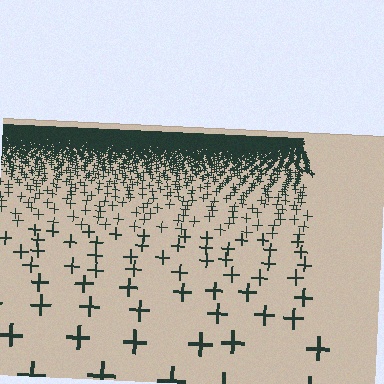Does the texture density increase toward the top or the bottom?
Density increases toward the top.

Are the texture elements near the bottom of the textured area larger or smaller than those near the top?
Larger. Near the bottom, elements are closer to the viewer and appear at a bigger on-screen size.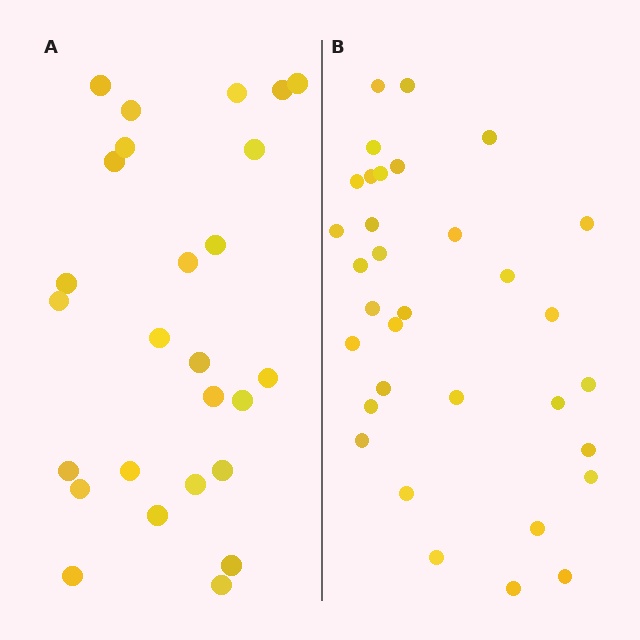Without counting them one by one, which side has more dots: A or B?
Region B (the right region) has more dots.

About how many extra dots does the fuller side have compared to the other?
Region B has roughly 8 or so more dots than region A.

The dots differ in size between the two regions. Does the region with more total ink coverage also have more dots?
No. Region A has more total ink coverage because its dots are larger, but region B actually contains more individual dots. Total area can be misleading — the number of items is what matters here.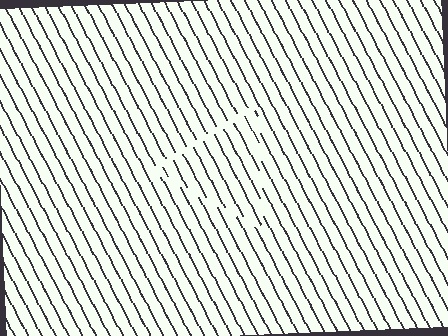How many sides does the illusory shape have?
3 sides — the line-ends trace a triangle.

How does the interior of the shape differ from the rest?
The interior of the shape contains the same grating, shifted by half a period — the contour is defined by the phase discontinuity where line-ends from the inner and outer gratings abut.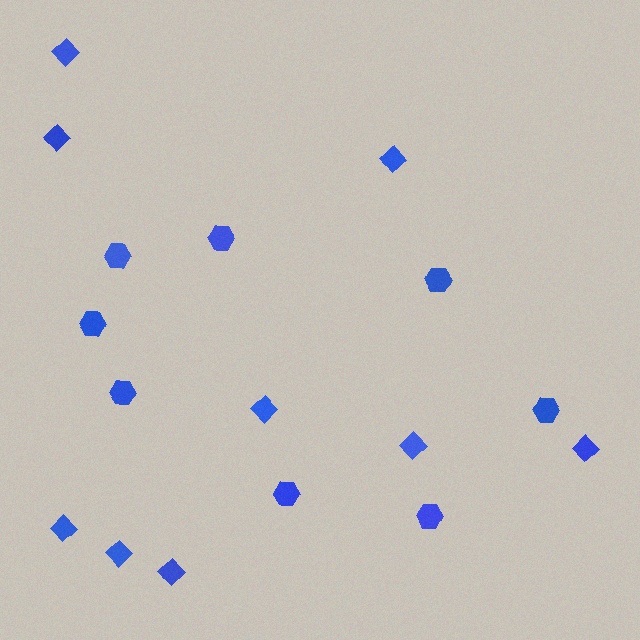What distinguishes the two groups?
There are 2 groups: one group of diamonds (9) and one group of hexagons (8).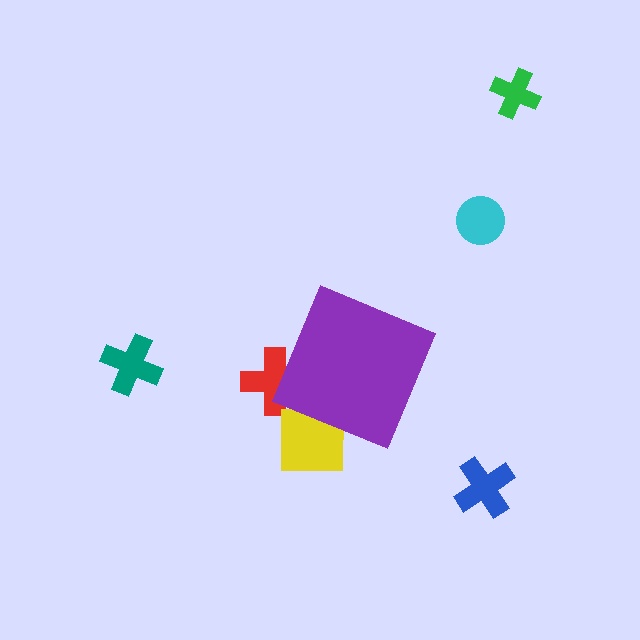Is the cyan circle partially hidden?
No, the cyan circle is fully visible.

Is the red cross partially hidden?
Yes, the red cross is partially hidden behind the purple diamond.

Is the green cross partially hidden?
No, the green cross is fully visible.